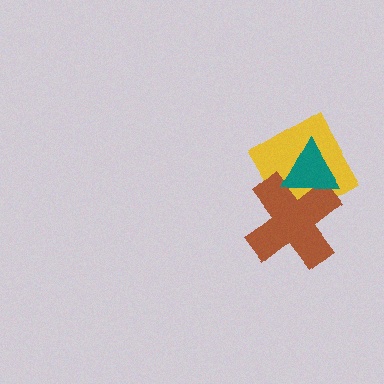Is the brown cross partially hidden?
Yes, it is partially covered by another shape.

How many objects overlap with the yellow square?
2 objects overlap with the yellow square.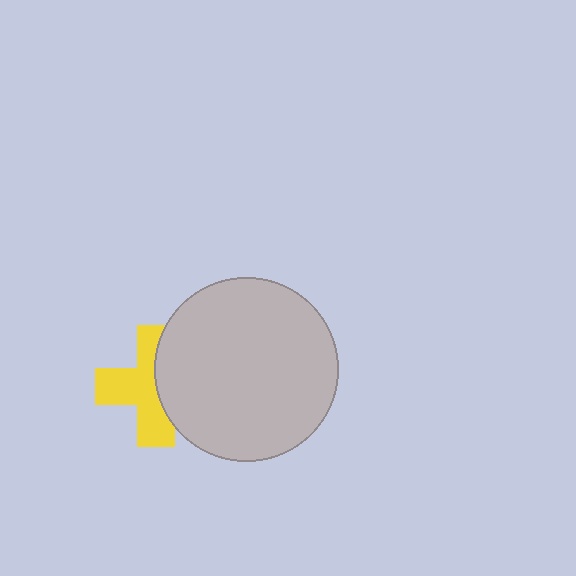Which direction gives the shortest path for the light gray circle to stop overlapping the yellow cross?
Moving right gives the shortest separation.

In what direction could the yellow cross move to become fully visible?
The yellow cross could move left. That would shift it out from behind the light gray circle entirely.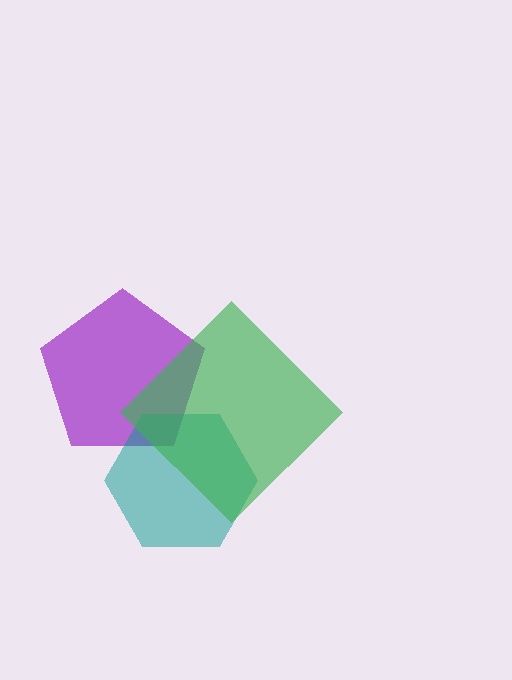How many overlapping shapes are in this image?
There are 3 overlapping shapes in the image.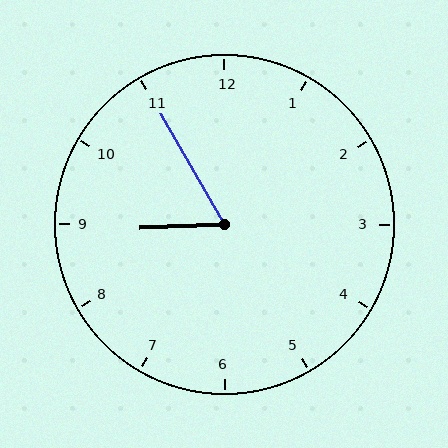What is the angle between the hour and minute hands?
Approximately 62 degrees.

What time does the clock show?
8:55.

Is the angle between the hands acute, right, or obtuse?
It is acute.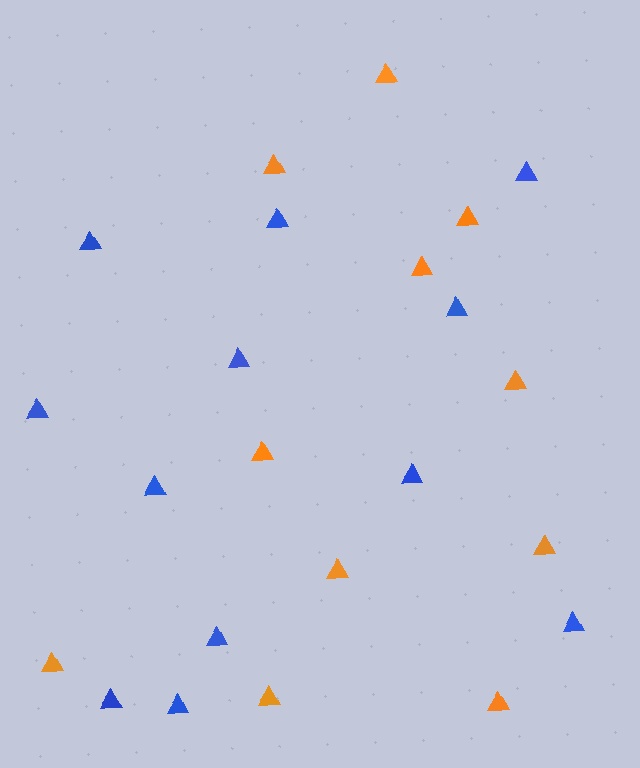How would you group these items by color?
There are 2 groups: one group of blue triangles (12) and one group of orange triangles (11).